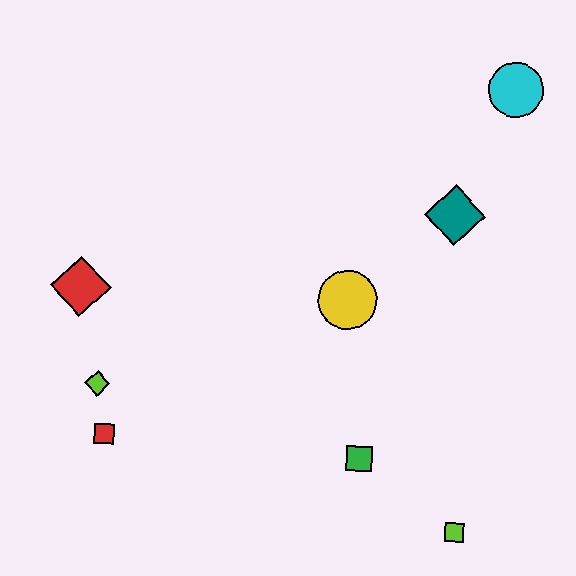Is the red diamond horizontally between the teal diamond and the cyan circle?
No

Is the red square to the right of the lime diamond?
Yes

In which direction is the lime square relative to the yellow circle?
The lime square is below the yellow circle.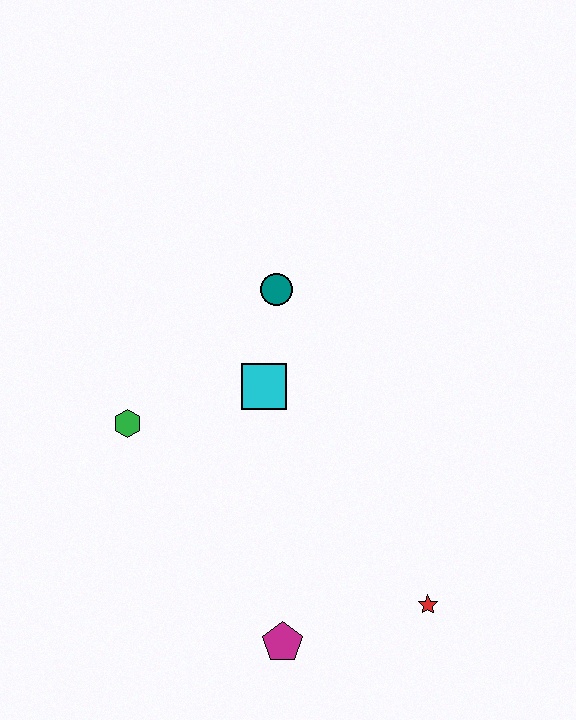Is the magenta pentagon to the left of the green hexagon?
No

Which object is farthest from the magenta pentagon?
The teal circle is farthest from the magenta pentagon.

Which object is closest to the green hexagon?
The cyan square is closest to the green hexagon.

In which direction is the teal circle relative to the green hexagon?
The teal circle is to the right of the green hexagon.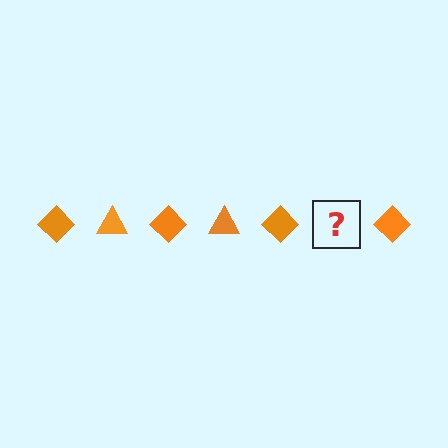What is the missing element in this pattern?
The missing element is an orange triangle.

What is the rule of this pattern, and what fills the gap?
The rule is that the pattern cycles through diamond, triangle shapes in orange. The gap should be filled with an orange triangle.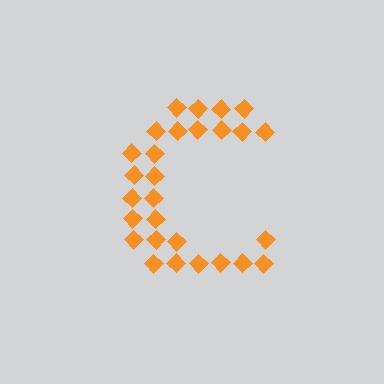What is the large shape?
The large shape is the letter C.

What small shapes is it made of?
It is made of small diamonds.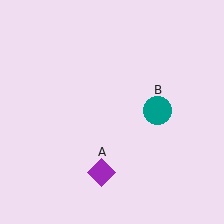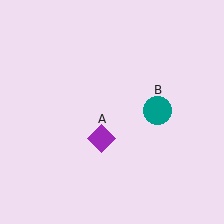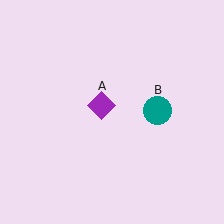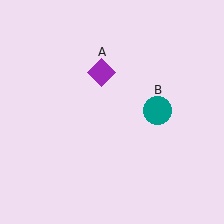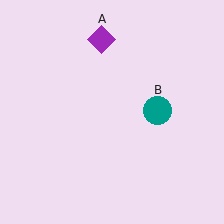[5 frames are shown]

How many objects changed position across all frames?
1 object changed position: purple diamond (object A).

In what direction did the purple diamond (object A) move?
The purple diamond (object A) moved up.